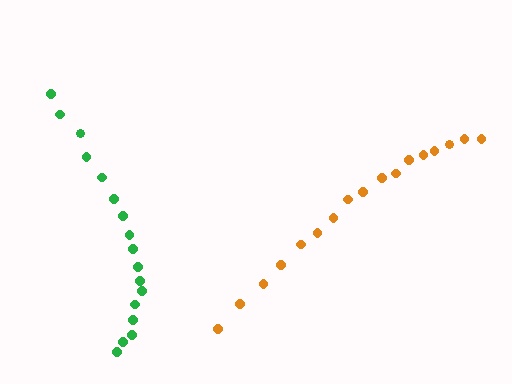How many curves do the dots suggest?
There are 2 distinct paths.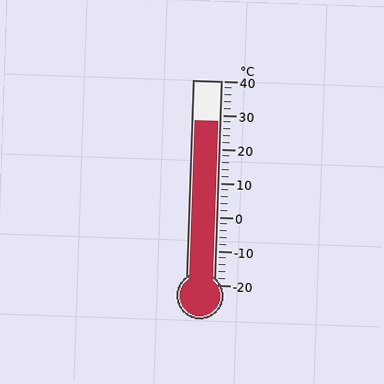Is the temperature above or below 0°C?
The temperature is above 0°C.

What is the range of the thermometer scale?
The thermometer scale ranges from -20°C to 40°C.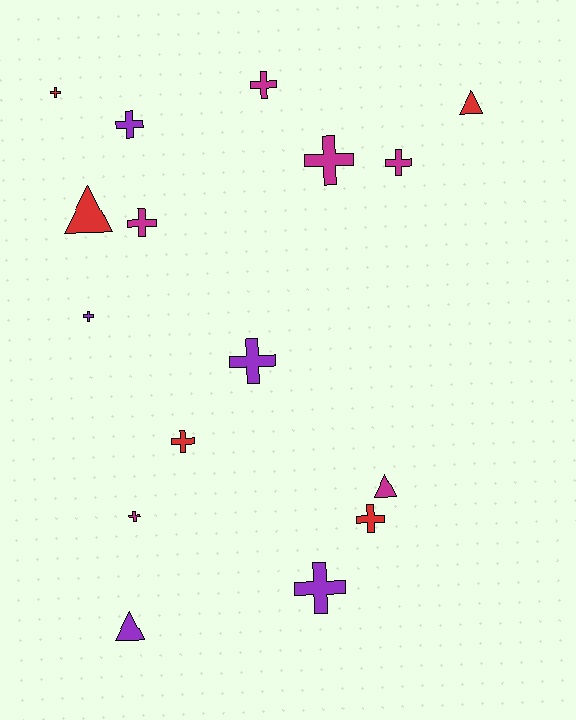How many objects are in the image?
There are 16 objects.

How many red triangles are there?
There are 2 red triangles.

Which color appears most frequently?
Magenta, with 6 objects.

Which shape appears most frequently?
Cross, with 12 objects.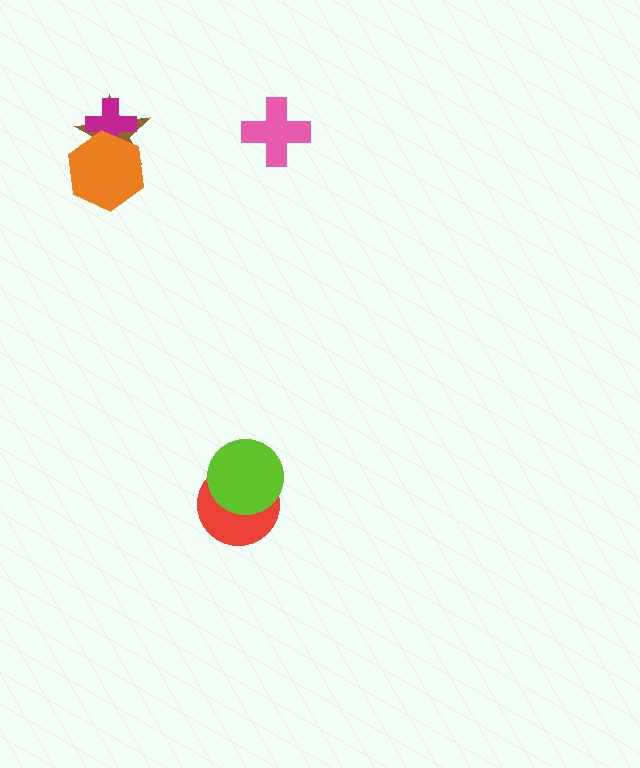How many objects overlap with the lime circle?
1 object overlaps with the lime circle.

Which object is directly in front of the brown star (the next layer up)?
The magenta cross is directly in front of the brown star.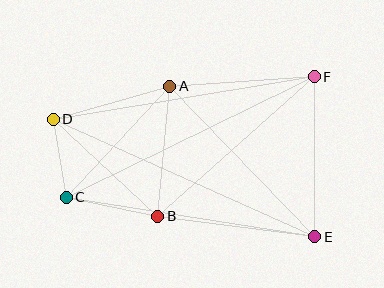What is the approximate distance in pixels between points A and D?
The distance between A and D is approximately 121 pixels.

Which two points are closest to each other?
Points C and D are closest to each other.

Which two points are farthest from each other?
Points D and E are farthest from each other.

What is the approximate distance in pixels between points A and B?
The distance between A and B is approximately 131 pixels.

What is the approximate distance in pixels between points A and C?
The distance between A and C is approximately 152 pixels.